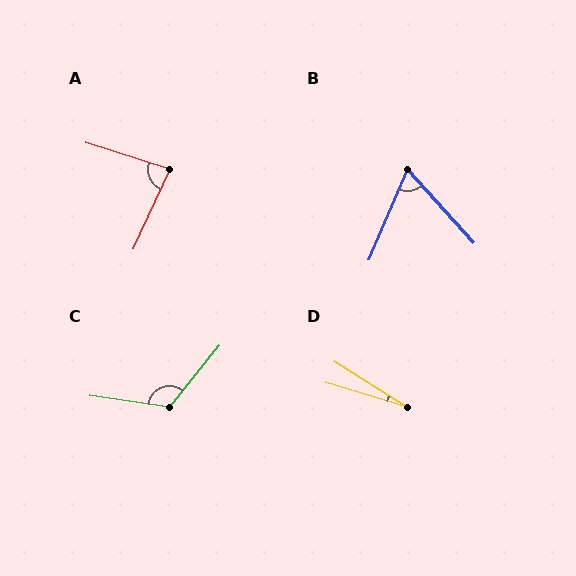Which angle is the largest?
C, at approximately 121 degrees.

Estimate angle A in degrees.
Approximately 82 degrees.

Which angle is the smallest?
D, at approximately 15 degrees.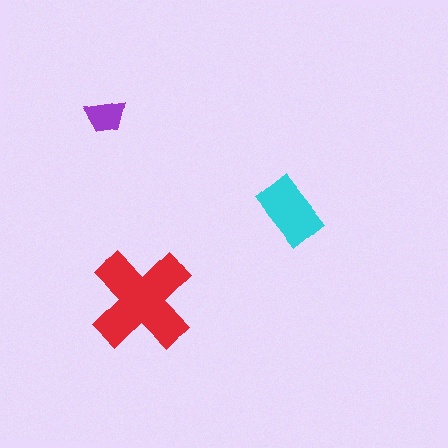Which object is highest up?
The purple trapezoid is topmost.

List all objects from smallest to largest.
The purple trapezoid, the cyan rectangle, the red cross.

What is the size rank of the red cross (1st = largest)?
1st.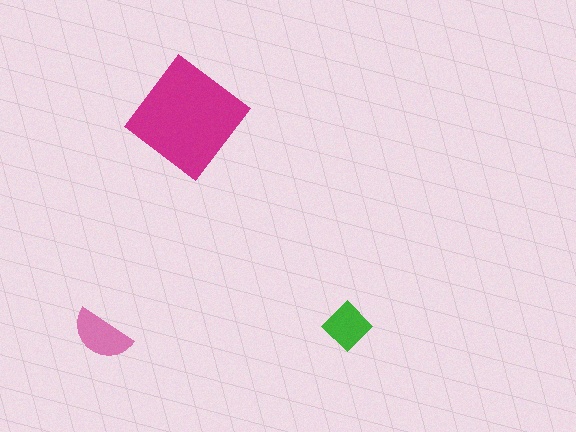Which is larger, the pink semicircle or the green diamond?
The pink semicircle.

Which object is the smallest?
The green diamond.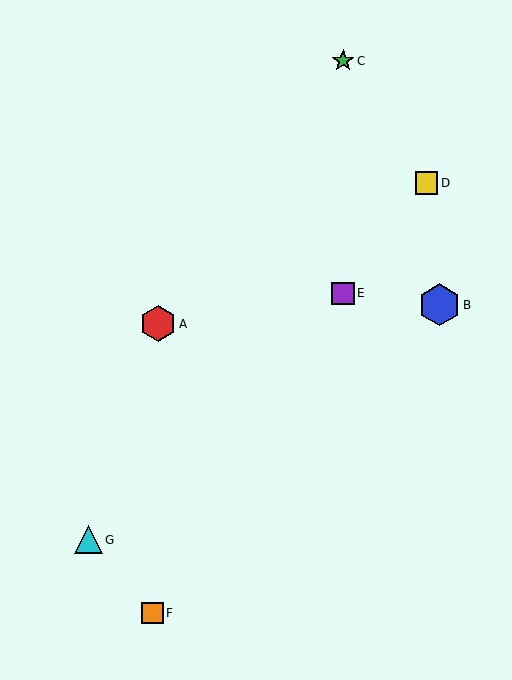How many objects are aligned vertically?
2 objects (C, E) are aligned vertically.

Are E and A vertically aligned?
No, E is at x≈343 and A is at x≈158.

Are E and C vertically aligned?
Yes, both are at x≈343.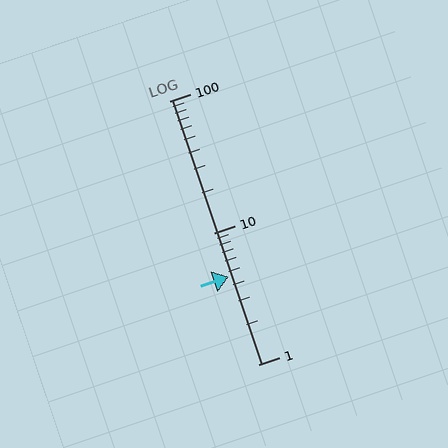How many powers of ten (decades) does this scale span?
The scale spans 2 decades, from 1 to 100.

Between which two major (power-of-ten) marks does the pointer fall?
The pointer is between 1 and 10.